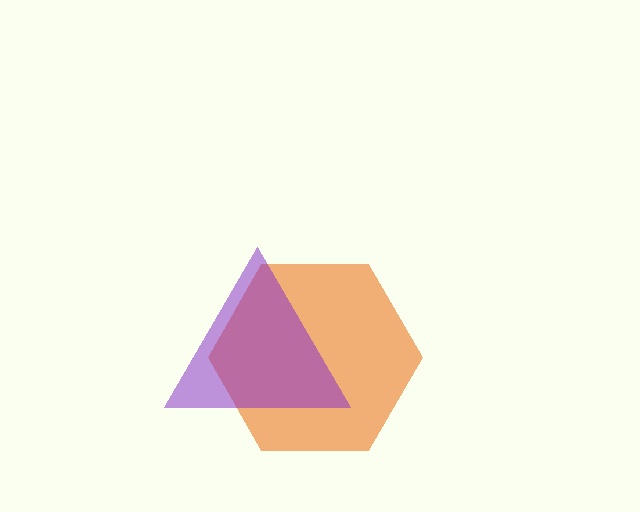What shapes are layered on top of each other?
The layered shapes are: an orange hexagon, a purple triangle.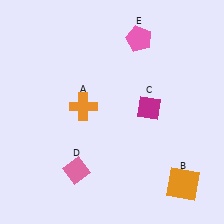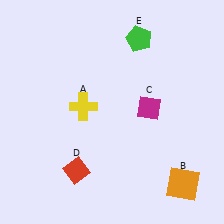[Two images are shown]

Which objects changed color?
A changed from orange to yellow. D changed from pink to red. E changed from pink to green.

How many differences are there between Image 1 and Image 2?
There are 3 differences between the two images.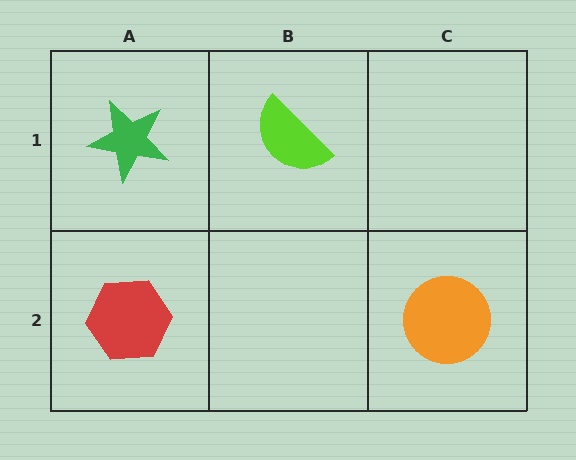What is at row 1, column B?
A lime semicircle.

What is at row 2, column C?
An orange circle.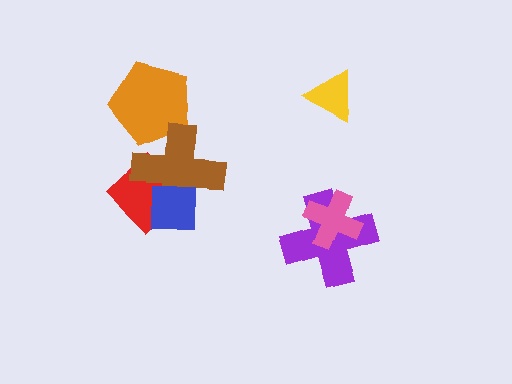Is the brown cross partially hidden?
Yes, it is partially covered by another shape.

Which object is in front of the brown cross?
The blue square is in front of the brown cross.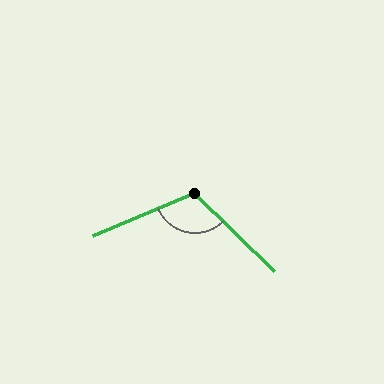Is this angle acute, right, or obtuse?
It is obtuse.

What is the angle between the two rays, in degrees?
Approximately 112 degrees.